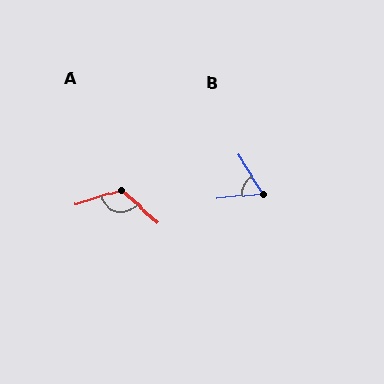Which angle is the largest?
A, at approximately 122 degrees.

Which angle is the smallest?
B, at approximately 63 degrees.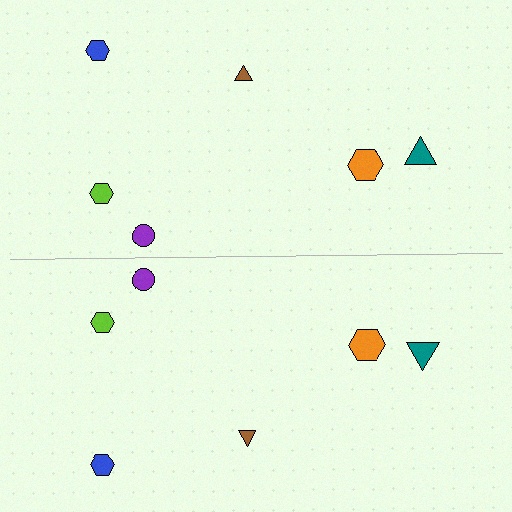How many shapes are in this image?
There are 12 shapes in this image.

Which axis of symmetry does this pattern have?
The pattern has a horizontal axis of symmetry running through the center of the image.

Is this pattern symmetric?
Yes, this pattern has bilateral (reflection) symmetry.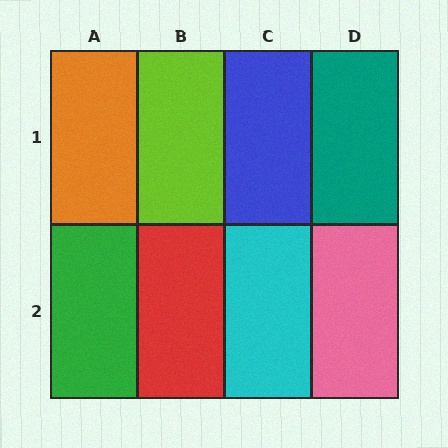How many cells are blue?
1 cell is blue.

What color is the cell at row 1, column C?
Blue.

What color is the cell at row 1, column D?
Teal.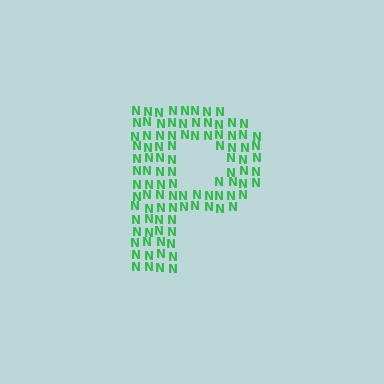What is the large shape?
The large shape is the letter P.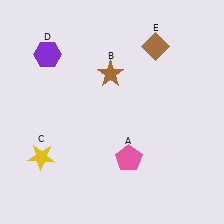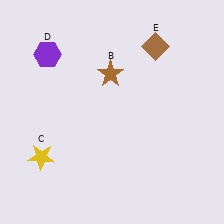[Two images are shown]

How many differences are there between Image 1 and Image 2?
There is 1 difference between the two images.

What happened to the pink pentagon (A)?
The pink pentagon (A) was removed in Image 2. It was in the bottom-right area of Image 1.